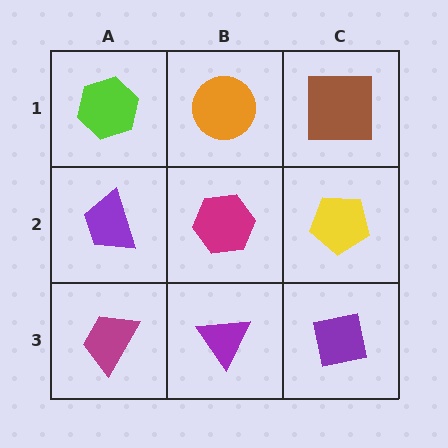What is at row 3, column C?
A purple square.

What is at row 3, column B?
A purple triangle.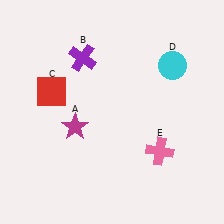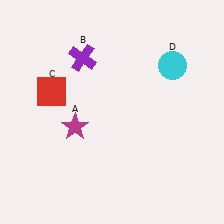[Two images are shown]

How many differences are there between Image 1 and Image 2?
There is 1 difference between the two images.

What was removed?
The pink cross (E) was removed in Image 2.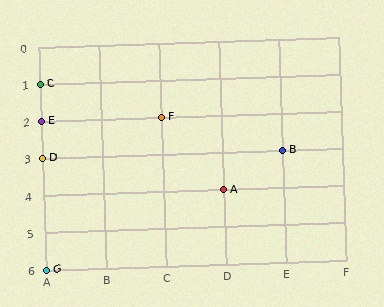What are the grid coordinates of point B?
Point B is at grid coordinates (E, 3).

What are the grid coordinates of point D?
Point D is at grid coordinates (A, 3).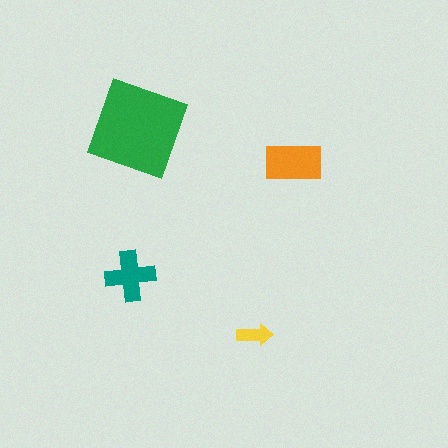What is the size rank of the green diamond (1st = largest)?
1st.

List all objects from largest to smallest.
The green diamond, the orange rectangle, the teal cross, the yellow arrow.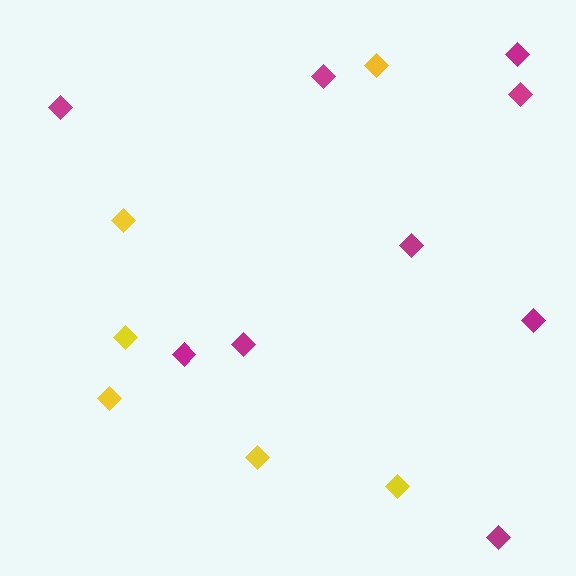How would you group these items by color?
There are 2 groups: one group of yellow diamonds (6) and one group of magenta diamonds (9).